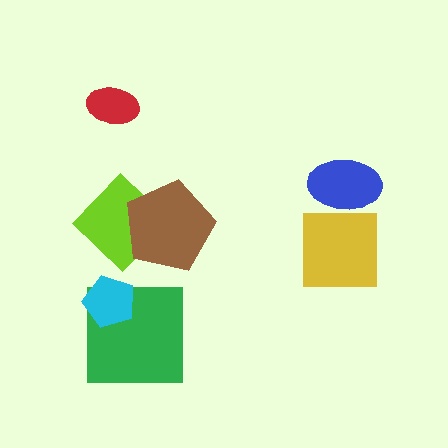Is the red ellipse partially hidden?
No, no other shape covers it.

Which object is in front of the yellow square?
The blue ellipse is in front of the yellow square.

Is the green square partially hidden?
Yes, it is partially covered by another shape.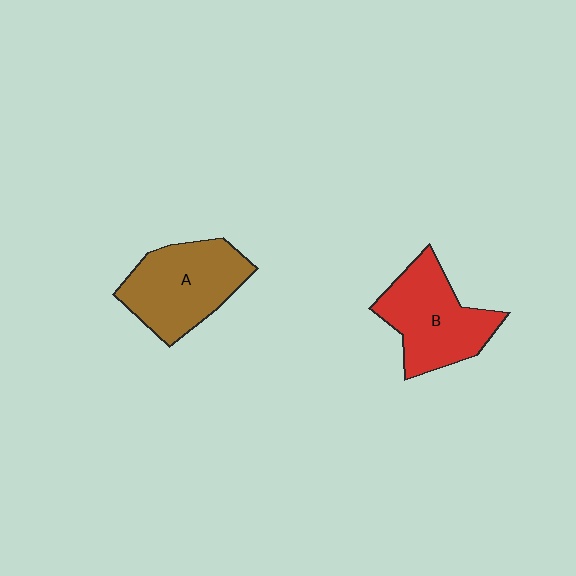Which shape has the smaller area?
Shape B (red).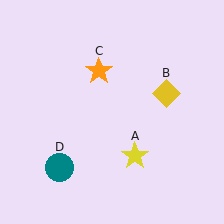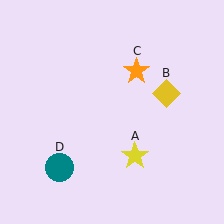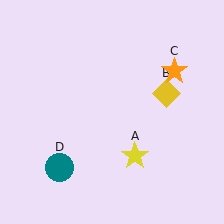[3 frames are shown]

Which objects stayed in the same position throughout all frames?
Yellow star (object A) and yellow diamond (object B) and teal circle (object D) remained stationary.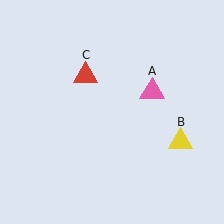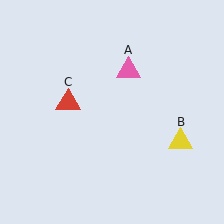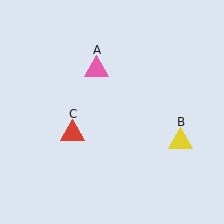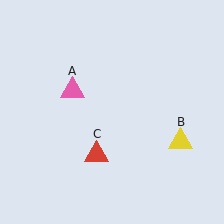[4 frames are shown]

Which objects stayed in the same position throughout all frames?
Yellow triangle (object B) remained stationary.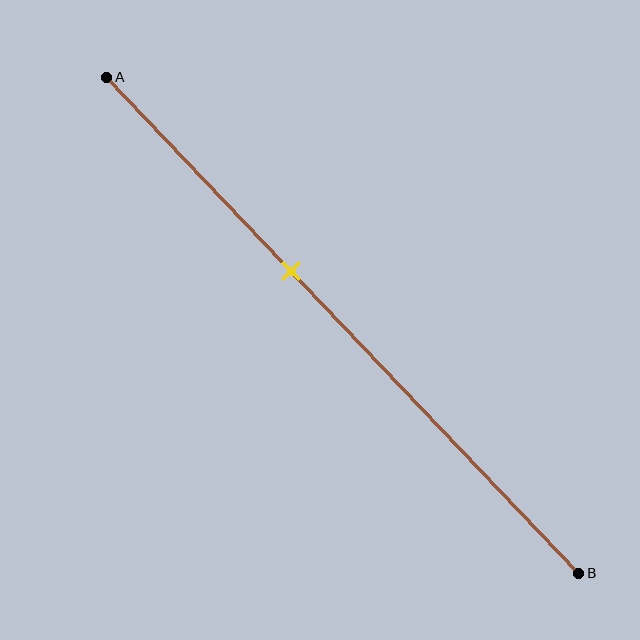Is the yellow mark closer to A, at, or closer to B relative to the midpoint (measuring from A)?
The yellow mark is closer to point A than the midpoint of segment AB.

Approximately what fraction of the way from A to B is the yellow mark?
The yellow mark is approximately 40% of the way from A to B.